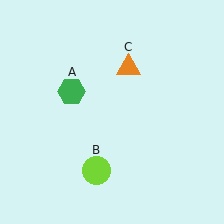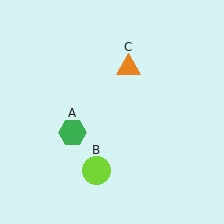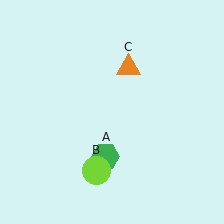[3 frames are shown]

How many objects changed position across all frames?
1 object changed position: green hexagon (object A).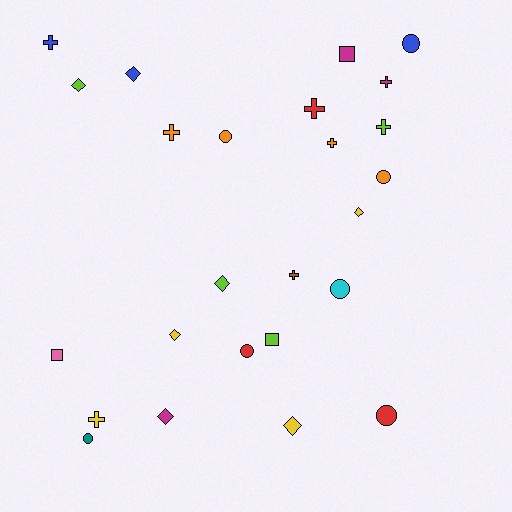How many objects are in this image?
There are 25 objects.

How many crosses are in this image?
There are 8 crosses.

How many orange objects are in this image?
There are 4 orange objects.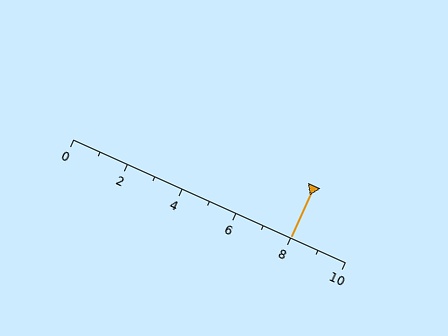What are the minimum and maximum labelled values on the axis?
The axis runs from 0 to 10.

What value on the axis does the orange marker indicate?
The marker indicates approximately 8.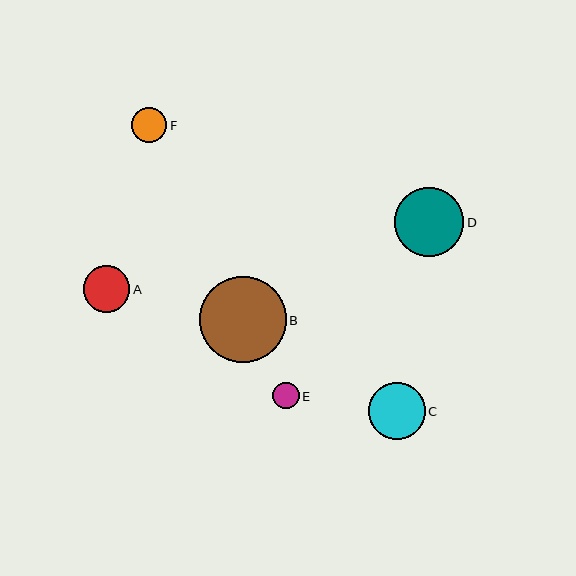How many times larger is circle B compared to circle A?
Circle B is approximately 1.8 times the size of circle A.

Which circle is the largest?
Circle B is the largest with a size of approximately 86 pixels.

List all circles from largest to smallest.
From largest to smallest: B, D, C, A, F, E.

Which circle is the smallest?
Circle E is the smallest with a size of approximately 26 pixels.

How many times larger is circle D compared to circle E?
Circle D is approximately 2.6 times the size of circle E.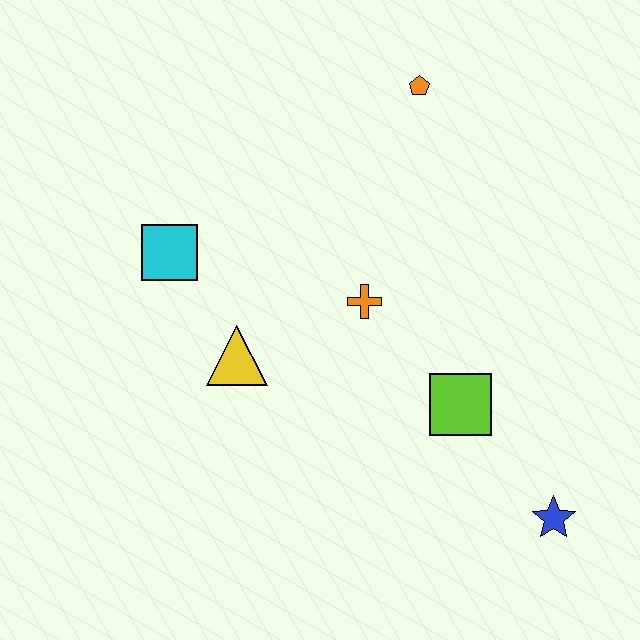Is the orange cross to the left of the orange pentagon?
Yes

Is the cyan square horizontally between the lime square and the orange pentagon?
No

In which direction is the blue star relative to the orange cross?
The blue star is below the orange cross.